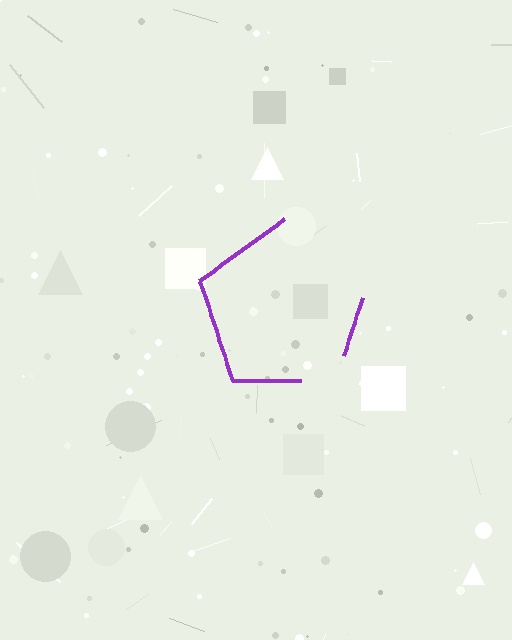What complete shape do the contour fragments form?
The contour fragments form a pentagon.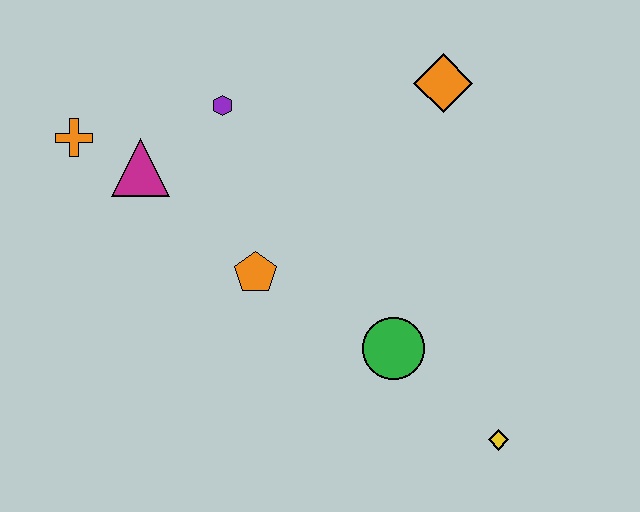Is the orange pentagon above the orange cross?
No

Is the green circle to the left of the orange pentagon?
No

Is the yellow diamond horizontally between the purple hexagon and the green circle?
No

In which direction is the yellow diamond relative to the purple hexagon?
The yellow diamond is below the purple hexagon.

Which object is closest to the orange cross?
The magenta triangle is closest to the orange cross.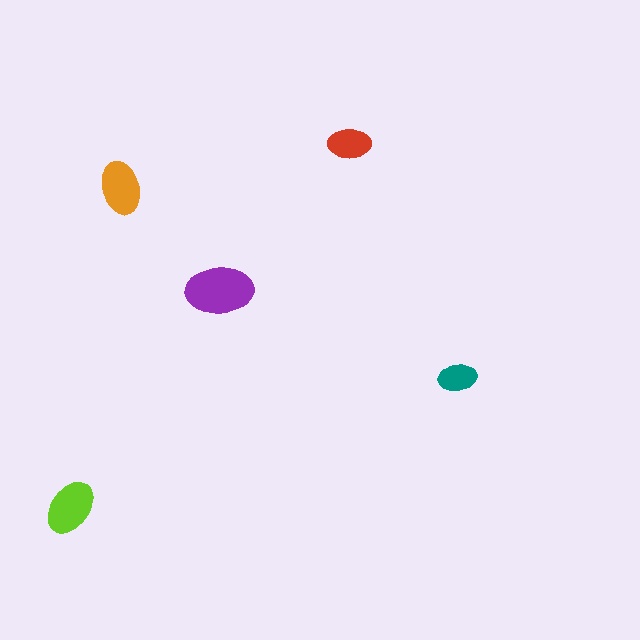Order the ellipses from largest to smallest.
the purple one, the lime one, the orange one, the red one, the teal one.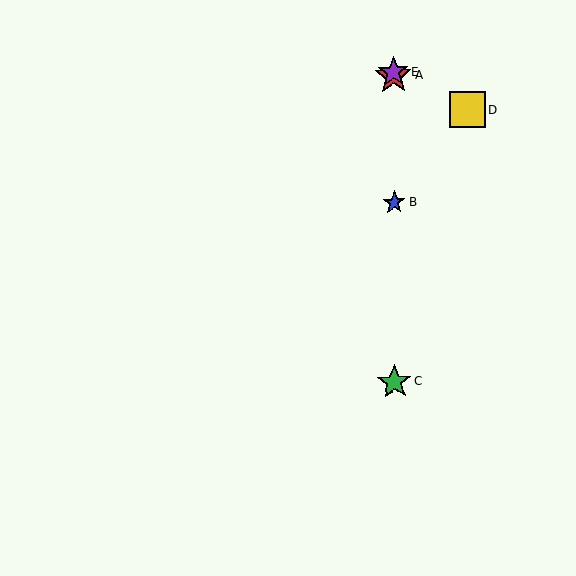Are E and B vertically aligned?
Yes, both are at x≈393.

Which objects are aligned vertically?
Objects A, B, C, E are aligned vertically.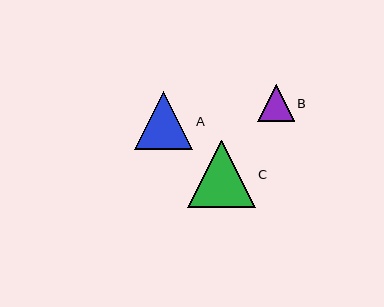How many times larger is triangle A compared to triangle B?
Triangle A is approximately 1.6 times the size of triangle B.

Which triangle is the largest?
Triangle C is the largest with a size of approximately 68 pixels.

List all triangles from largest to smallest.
From largest to smallest: C, A, B.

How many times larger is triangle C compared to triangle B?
Triangle C is approximately 1.9 times the size of triangle B.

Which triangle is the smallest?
Triangle B is the smallest with a size of approximately 36 pixels.